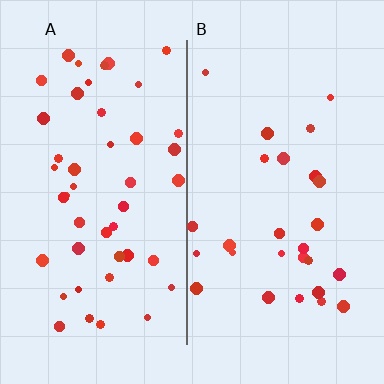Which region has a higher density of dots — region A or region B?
A (the left).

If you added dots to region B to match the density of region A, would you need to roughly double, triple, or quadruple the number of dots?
Approximately double.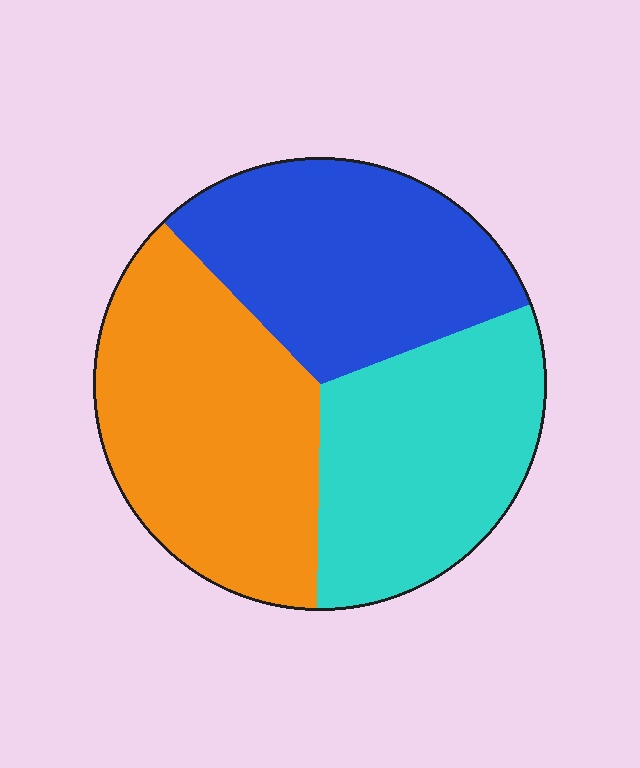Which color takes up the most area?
Orange, at roughly 40%.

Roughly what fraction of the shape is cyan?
Cyan takes up about one third (1/3) of the shape.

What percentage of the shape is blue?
Blue takes up about one third (1/3) of the shape.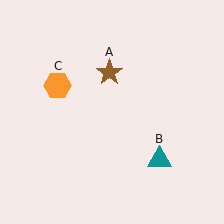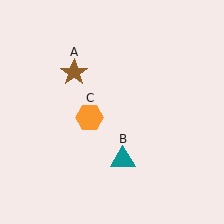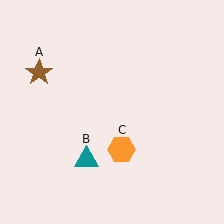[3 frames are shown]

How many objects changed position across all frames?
3 objects changed position: brown star (object A), teal triangle (object B), orange hexagon (object C).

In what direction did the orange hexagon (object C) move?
The orange hexagon (object C) moved down and to the right.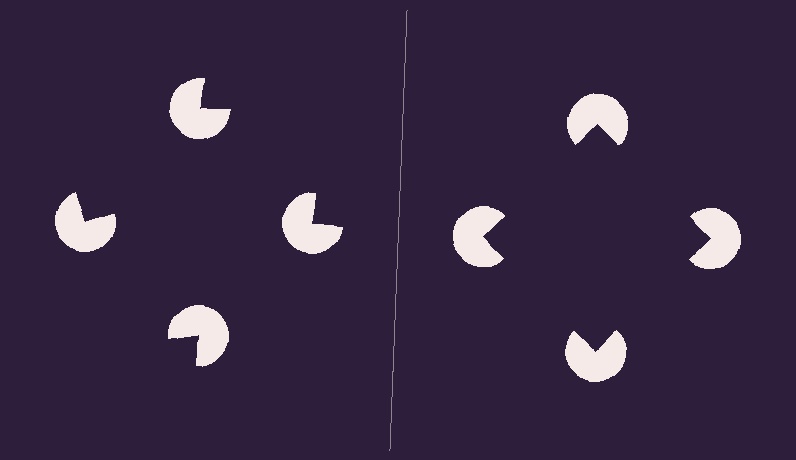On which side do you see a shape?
An illusory square appears on the right side. On the left side the wedge cuts are rotated, so no coherent shape forms.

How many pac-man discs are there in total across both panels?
8 — 4 on each side.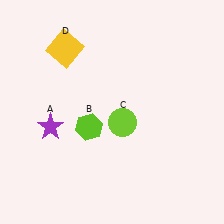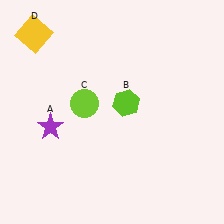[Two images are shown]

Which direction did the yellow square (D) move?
The yellow square (D) moved left.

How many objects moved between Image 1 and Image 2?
3 objects moved between the two images.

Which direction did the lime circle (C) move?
The lime circle (C) moved left.